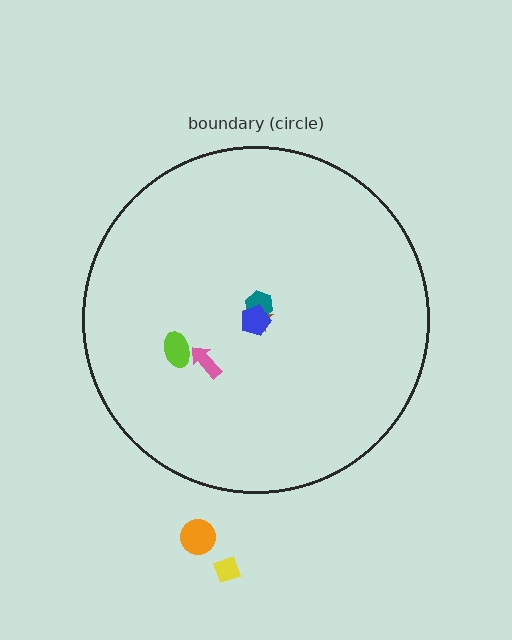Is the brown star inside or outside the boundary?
Inside.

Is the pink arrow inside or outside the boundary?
Inside.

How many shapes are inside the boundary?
5 inside, 2 outside.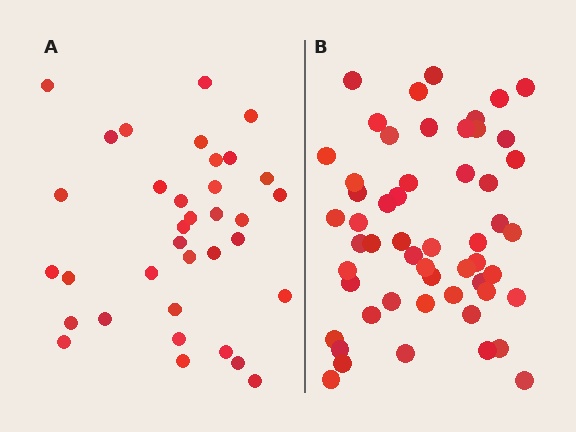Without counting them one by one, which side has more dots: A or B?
Region B (the right region) has more dots.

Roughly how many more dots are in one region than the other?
Region B has approximately 20 more dots than region A.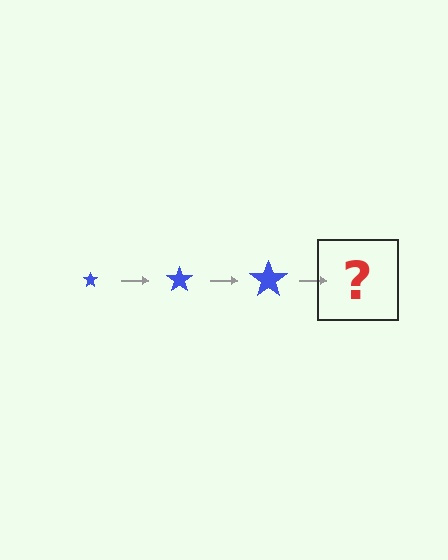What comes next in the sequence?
The next element should be a blue star, larger than the previous one.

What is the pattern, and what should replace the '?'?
The pattern is that the star gets progressively larger each step. The '?' should be a blue star, larger than the previous one.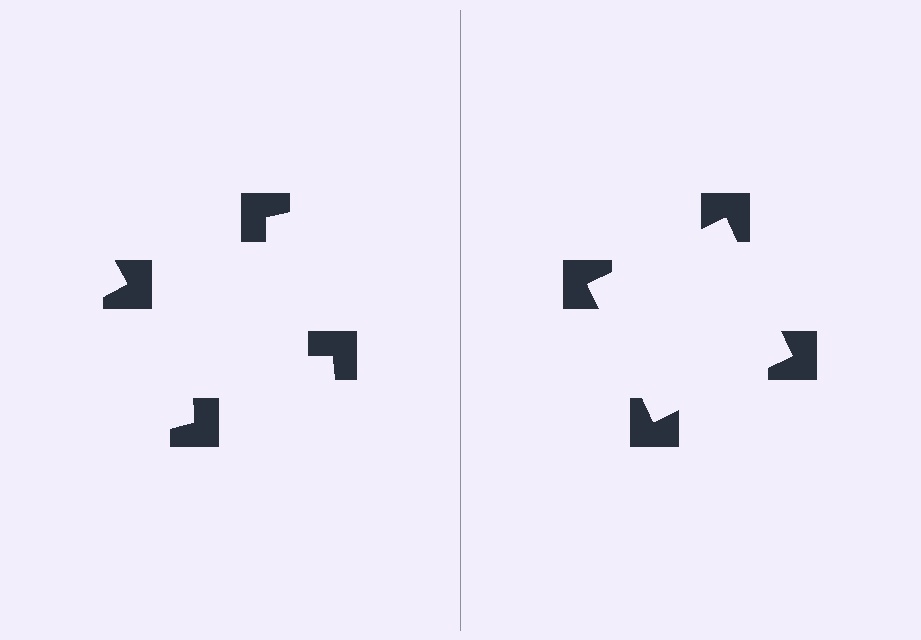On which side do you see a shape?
An illusory square appears on the right side. On the left side the wedge cuts are rotated, so no coherent shape forms.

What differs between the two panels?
The notched squares are positioned identically on both sides; only the wedge orientations differ. On the right they align to a square; on the left they are misaligned.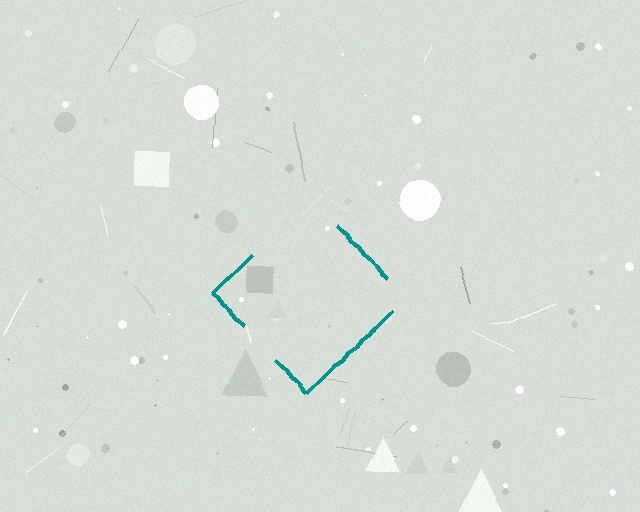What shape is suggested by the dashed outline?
The dashed outline suggests a diamond.